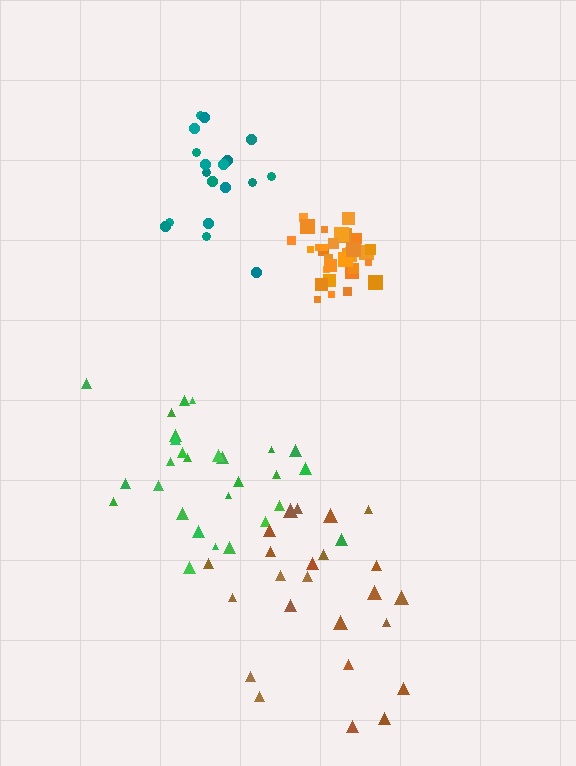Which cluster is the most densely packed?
Orange.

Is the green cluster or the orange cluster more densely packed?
Orange.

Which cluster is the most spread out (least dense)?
Brown.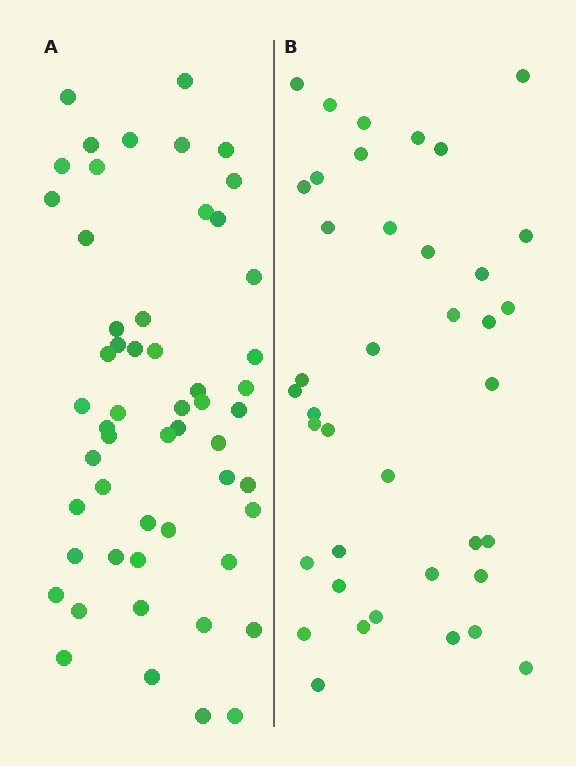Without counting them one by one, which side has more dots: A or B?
Region A (the left region) has more dots.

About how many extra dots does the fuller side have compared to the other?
Region A has approximately 15 more dots than region B.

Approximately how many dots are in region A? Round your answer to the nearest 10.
About 50 dots. (The exact count is 54, which rounds to 50.)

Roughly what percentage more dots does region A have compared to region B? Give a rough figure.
About 40% more.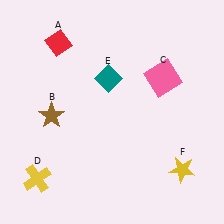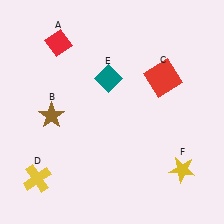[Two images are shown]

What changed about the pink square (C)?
In Image 1, C is pink. In Image 2, it changed to red.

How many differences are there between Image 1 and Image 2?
There is 1 difference between the two images.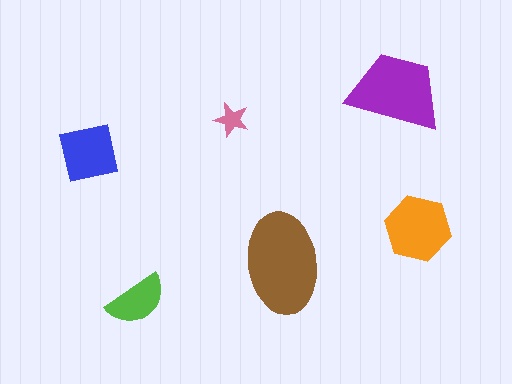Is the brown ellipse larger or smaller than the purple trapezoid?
Larger.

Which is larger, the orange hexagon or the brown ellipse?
The brown ellipse.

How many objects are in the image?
There are 6 objects in the image.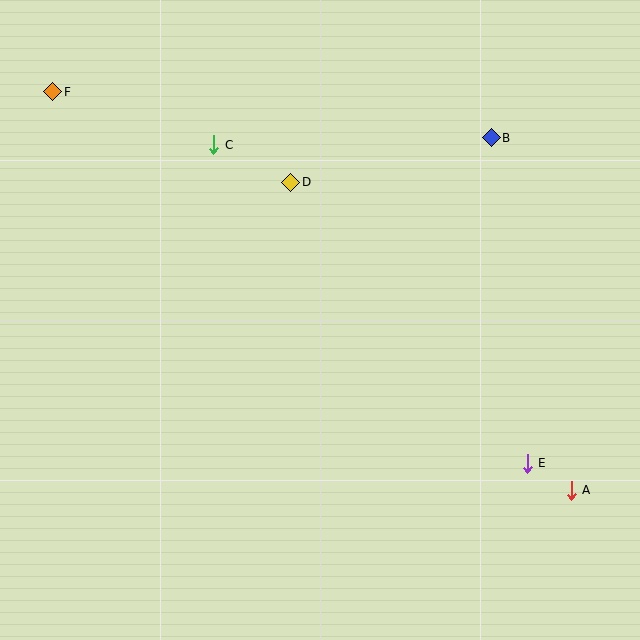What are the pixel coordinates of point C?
Point C is at (214, 145).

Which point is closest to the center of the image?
Point D at (291, 182) is closest to the center.